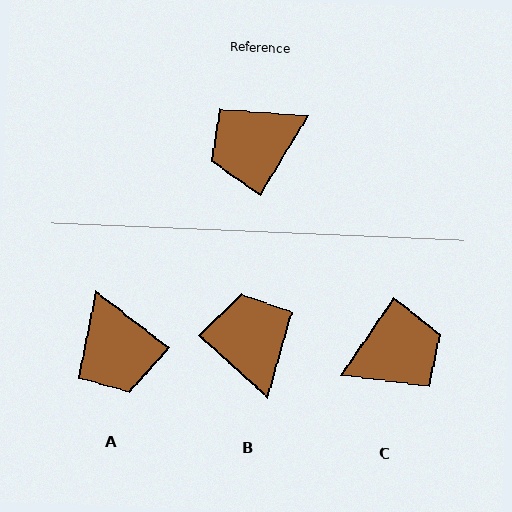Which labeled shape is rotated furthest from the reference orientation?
C, about 177 degrees away.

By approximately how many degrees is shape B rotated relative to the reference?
Approximately 101 degrees clockwise.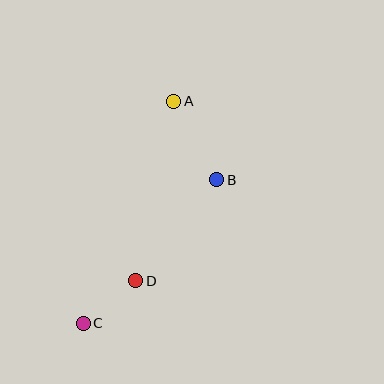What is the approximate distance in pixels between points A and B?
The distance between A and B is approximately 90 pixels.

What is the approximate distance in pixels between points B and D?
The distance between B and D is approximately 129 pixels.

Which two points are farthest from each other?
Points A and C are farthest from each other.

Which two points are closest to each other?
Points C and D are closest to each other.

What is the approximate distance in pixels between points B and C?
The distance between B and C is approximately 196 pixels.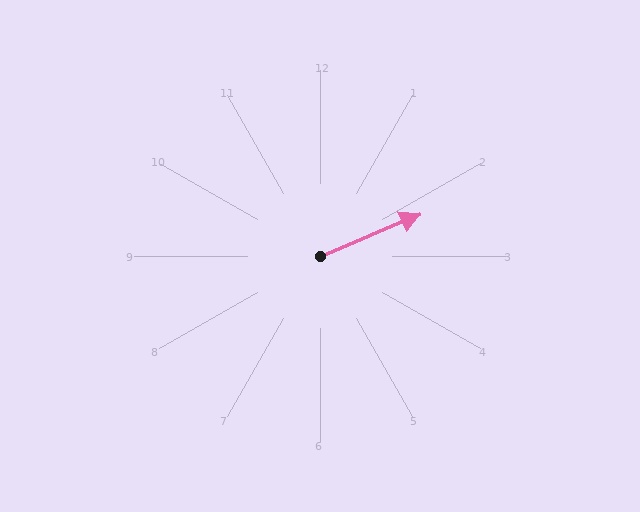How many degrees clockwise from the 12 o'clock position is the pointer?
Approximately 67 degrees.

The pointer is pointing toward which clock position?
Roughly 2 o'clock.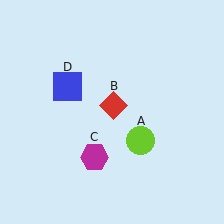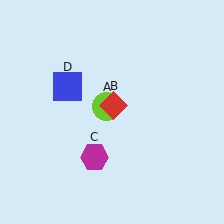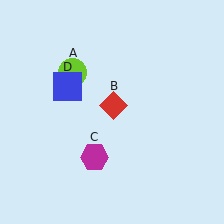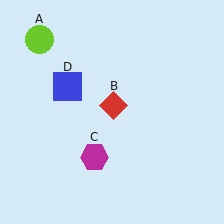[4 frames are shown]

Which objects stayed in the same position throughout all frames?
Red diamond (object B) and magenta hexagon (object C) and blue square (object D) remained stationary.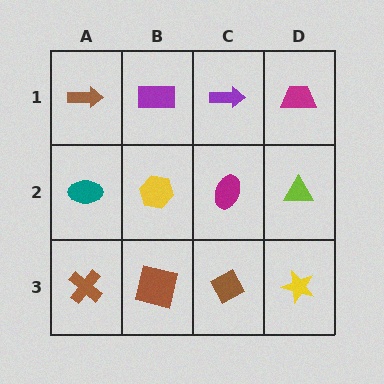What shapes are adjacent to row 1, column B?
A yellow hexagon (row 2, column B), a brown arrow (row 1, column A), a purple arrow (row 1, column C).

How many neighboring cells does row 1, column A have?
2.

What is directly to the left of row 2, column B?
A teal ellipse.